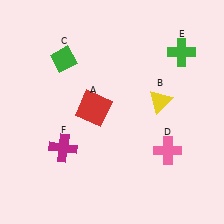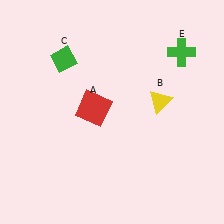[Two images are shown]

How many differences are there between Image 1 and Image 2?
There are 2 differences between the two images.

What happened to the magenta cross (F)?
The magenta cross (F) was removed in Image 2. It was in the bottom-left area of Image 1.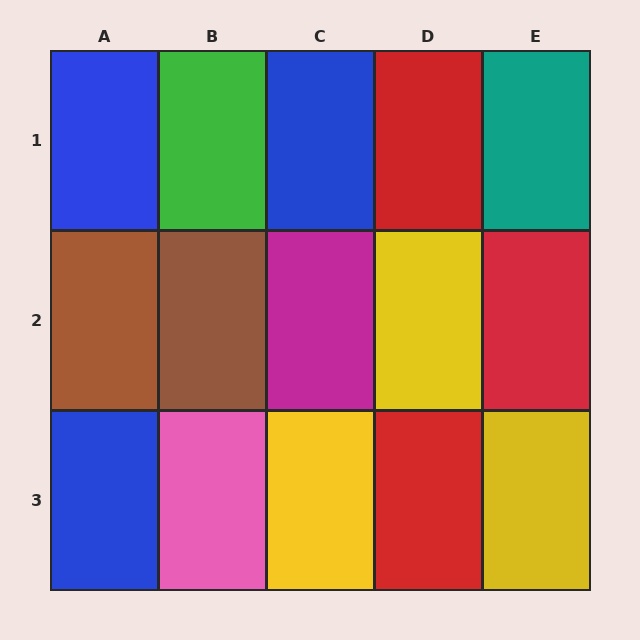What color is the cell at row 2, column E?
Red.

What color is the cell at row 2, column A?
Brown.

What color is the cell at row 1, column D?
Red.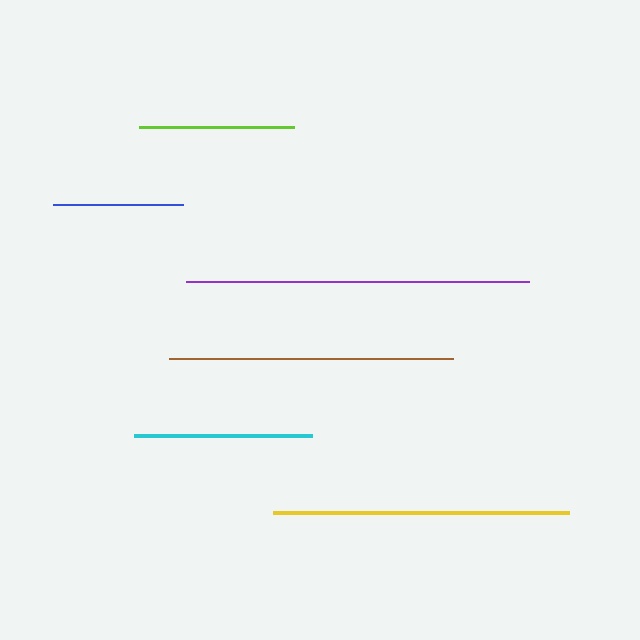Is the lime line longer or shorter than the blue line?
The lime line is longer than the blue line.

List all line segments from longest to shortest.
From longest to shortest: purple, yellow, brown, cyan, lime, blue.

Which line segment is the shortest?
The blue line is the shortest at approximately 130 pixels.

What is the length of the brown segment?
The brown segment is approximately 284 pixels long.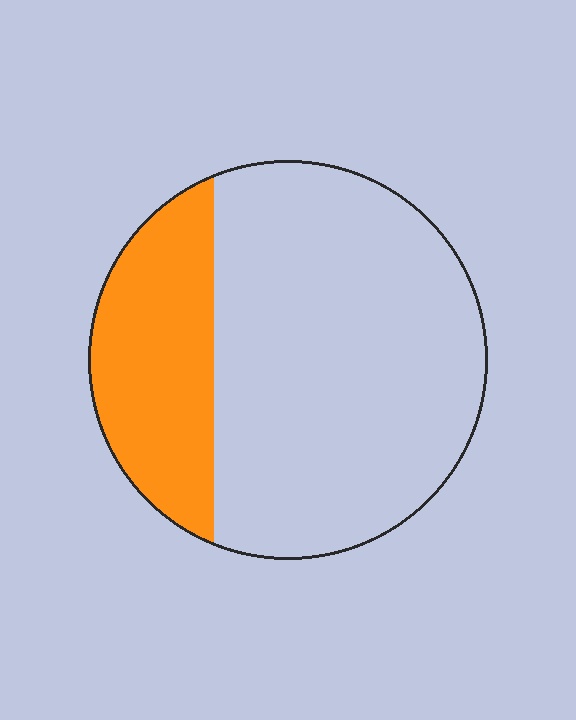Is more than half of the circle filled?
No.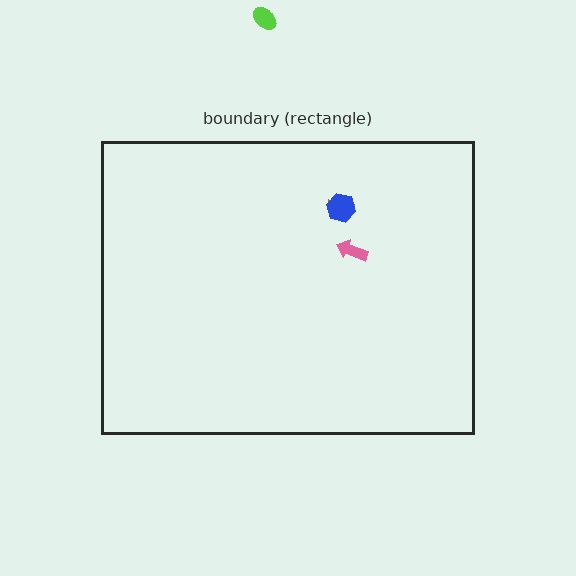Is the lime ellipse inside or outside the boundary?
Outside.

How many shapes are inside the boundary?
3 inside, 1 outside.